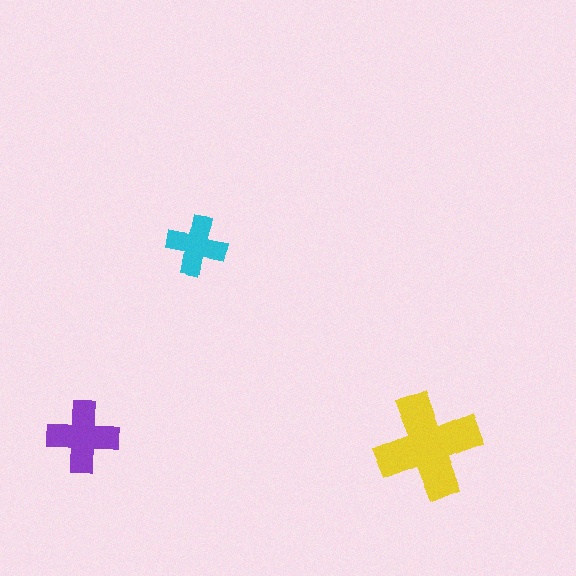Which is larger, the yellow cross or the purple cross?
The yellow one.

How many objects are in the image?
There are 3 objects in the image.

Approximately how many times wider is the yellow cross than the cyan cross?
About 2 times wider.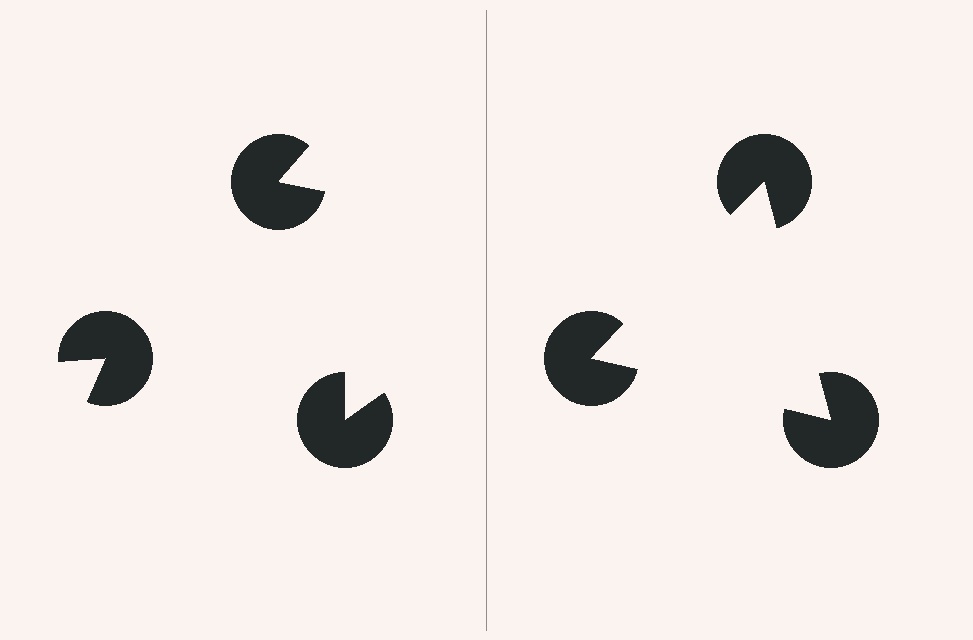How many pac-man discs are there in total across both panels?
6 — 3 on each side.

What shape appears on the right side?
An illusory triangle.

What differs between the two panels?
The pac-man discs are positioned identically on both sides; only the wedge orientations differ. On the right they align to a triangle; on the left they are misaligned.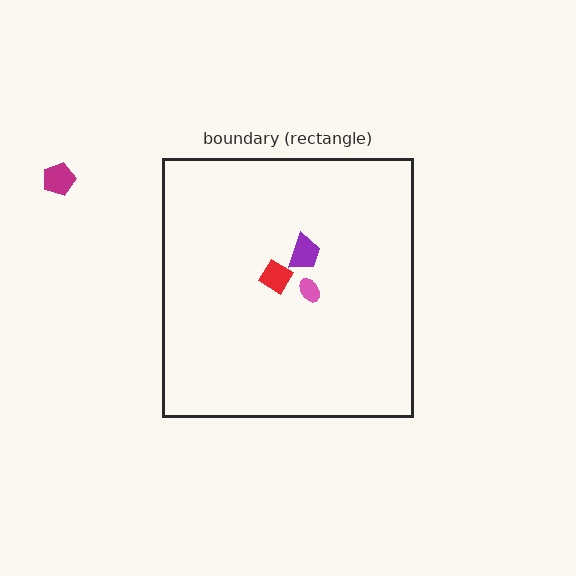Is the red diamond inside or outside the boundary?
Inside.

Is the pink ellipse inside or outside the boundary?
Inside.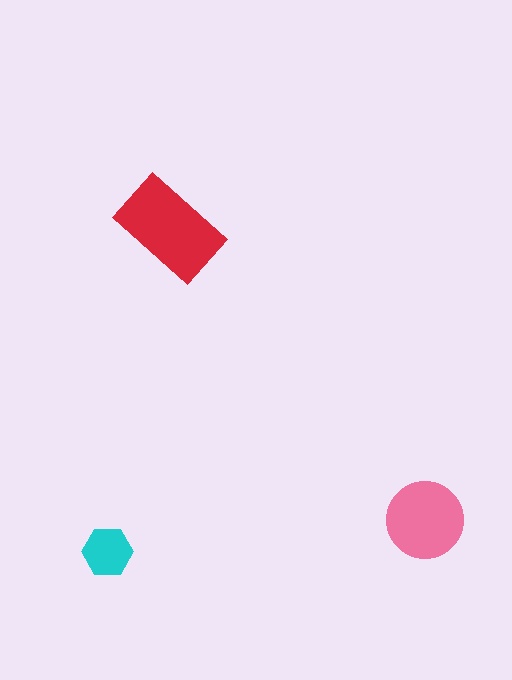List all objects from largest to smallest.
The red rectangle, the pink circle, the cyan hexagon.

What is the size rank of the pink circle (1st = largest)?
2nd.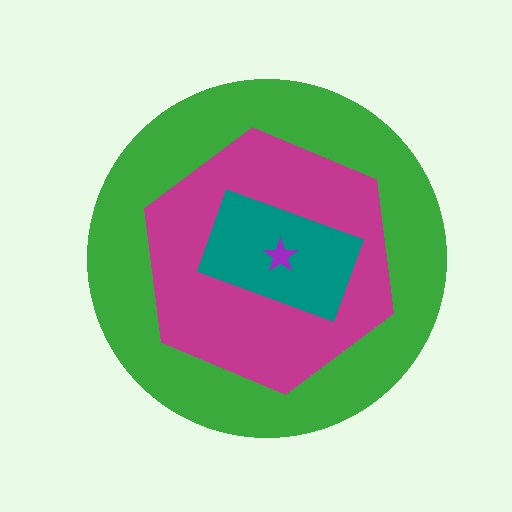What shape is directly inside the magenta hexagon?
The teal rectangle.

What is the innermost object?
The purple star.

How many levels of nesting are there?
4.